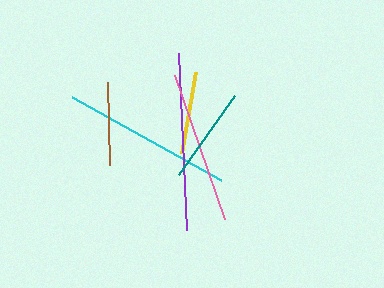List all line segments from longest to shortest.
From longest to shortest: purple, cyan, pink, teal, brown, yellow.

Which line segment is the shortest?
The yellow line is the shortest at approximately 83 pixels.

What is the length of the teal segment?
The teal segment is approximately 97 pixels long.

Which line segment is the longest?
The purple line is the longest at approximately 177 pixels.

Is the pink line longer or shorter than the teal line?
The pink line is longer than the teal line.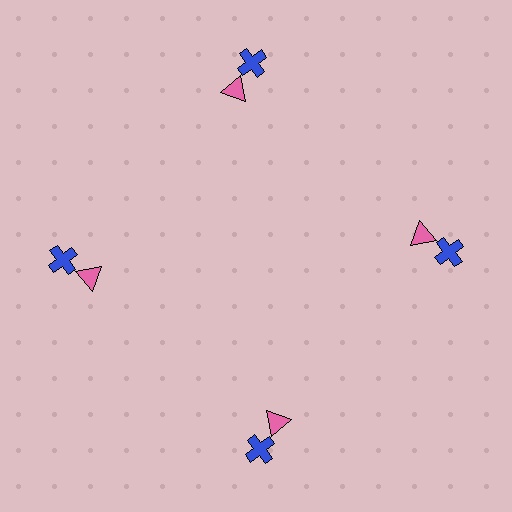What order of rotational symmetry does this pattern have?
This pattern has 4-fold rotational symmetry.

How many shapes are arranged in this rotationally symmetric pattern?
There are 8 shapes, arranged in 4 groups of 2.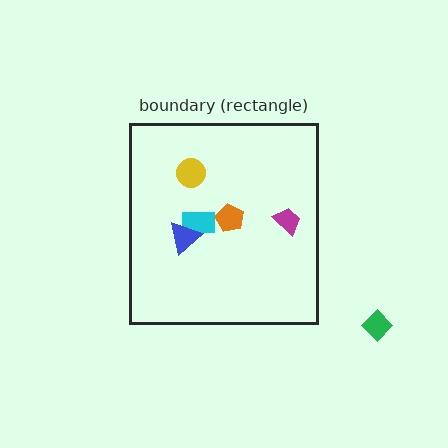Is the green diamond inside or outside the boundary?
Outside.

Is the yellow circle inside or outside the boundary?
Inside.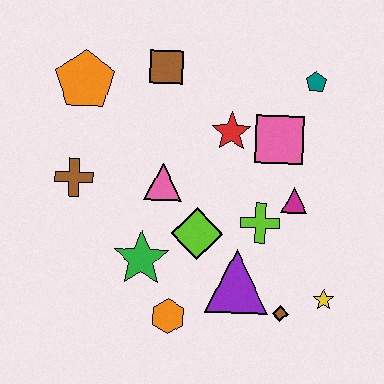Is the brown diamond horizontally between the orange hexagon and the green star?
No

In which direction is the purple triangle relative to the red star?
The purple triangle is below the red star.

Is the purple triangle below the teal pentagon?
Yes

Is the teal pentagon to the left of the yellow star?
Yes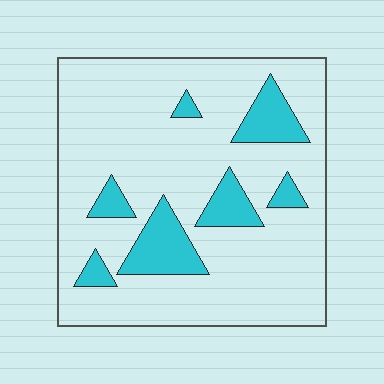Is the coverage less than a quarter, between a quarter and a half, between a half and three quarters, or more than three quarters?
Less than a quarter.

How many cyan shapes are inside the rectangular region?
7.